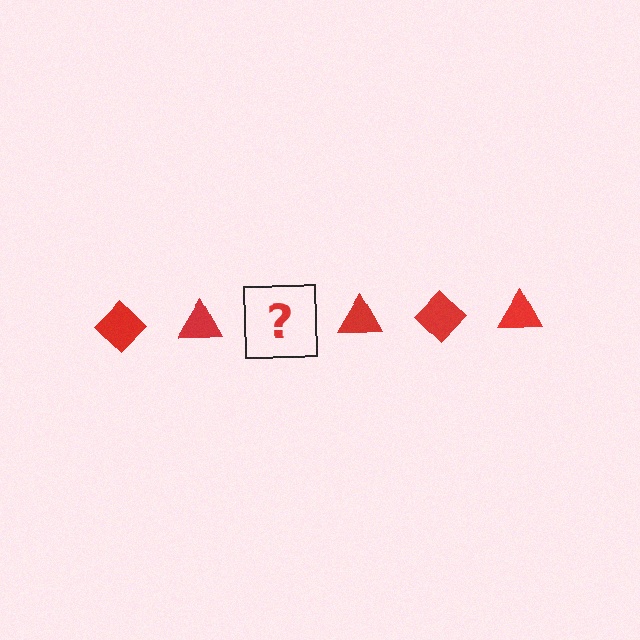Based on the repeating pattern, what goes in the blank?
The blank should be a red diamond.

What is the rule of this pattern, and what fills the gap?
The rule is that the pattern cycles through diamond, triangle shapes in red. The gap should be filled with a red diamond.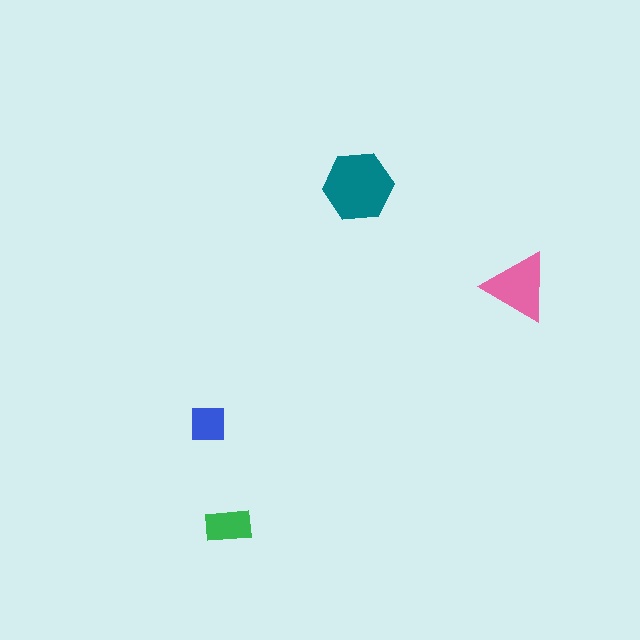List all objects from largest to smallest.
The teal hexagon, the pink triangle, the green rectangle, the blue square.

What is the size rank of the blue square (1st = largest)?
4th.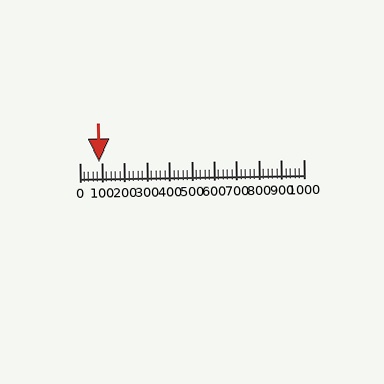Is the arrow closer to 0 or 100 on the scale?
The arrow is closer to 100.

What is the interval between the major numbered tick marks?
The major tick marks are spaced 100 units apart.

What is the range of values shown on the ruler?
The ruler shows values from 0 to 1000.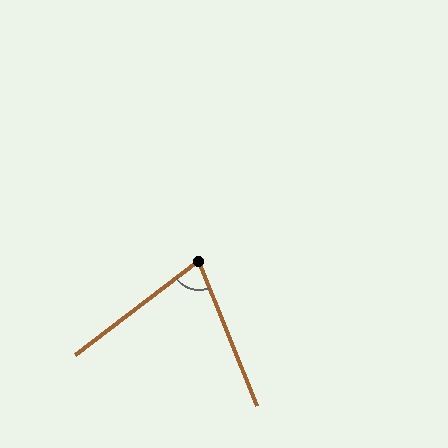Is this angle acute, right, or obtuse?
It is acute.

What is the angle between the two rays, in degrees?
Approximately 75 degrees.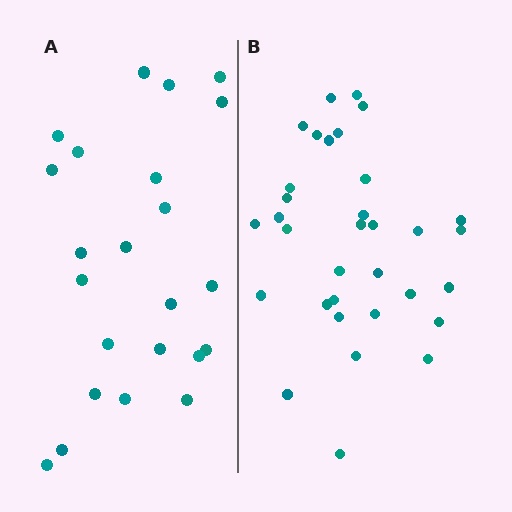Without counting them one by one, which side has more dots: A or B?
Region B (the right region) has more dots.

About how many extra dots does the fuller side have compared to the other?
Region B has roughly 10 or so more dots than region A.